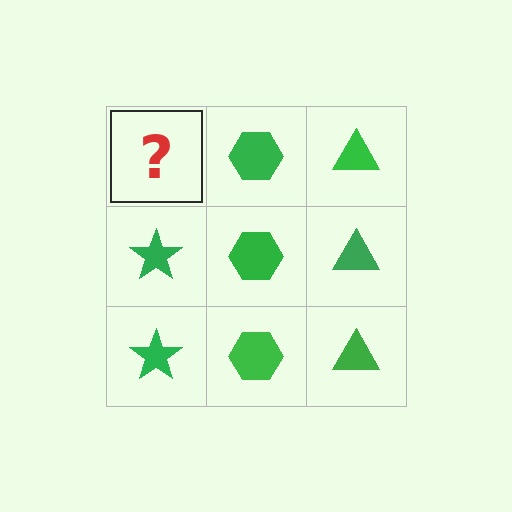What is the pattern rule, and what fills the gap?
The rule is that each column has a consistent shape. The gap should be filled with a green star.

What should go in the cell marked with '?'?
The missing cell should contain a green star.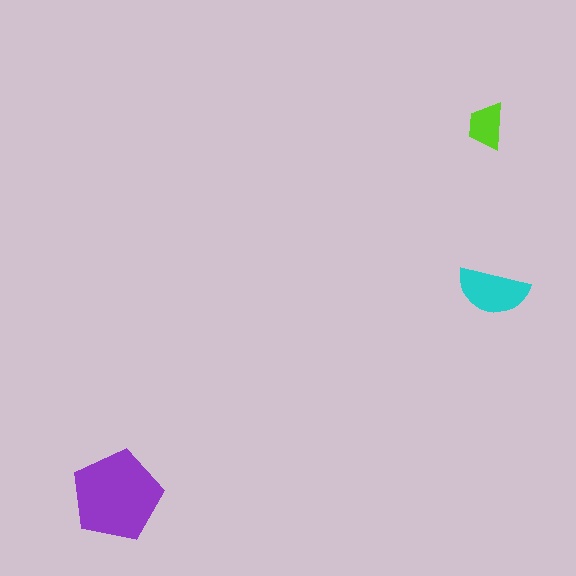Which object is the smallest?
The lime trapezoid.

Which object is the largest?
The purple pentagon.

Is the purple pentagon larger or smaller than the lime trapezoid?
Larger.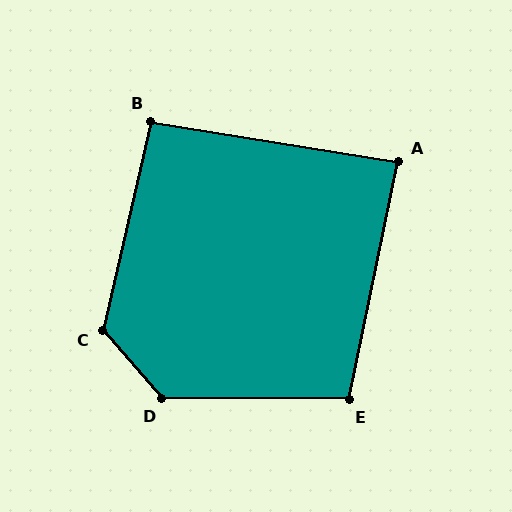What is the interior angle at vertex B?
Approximately 94 degrees (approximately right).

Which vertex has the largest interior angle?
D, at approximately 131 degrees.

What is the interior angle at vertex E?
Approximately 101 degrees (obtuse).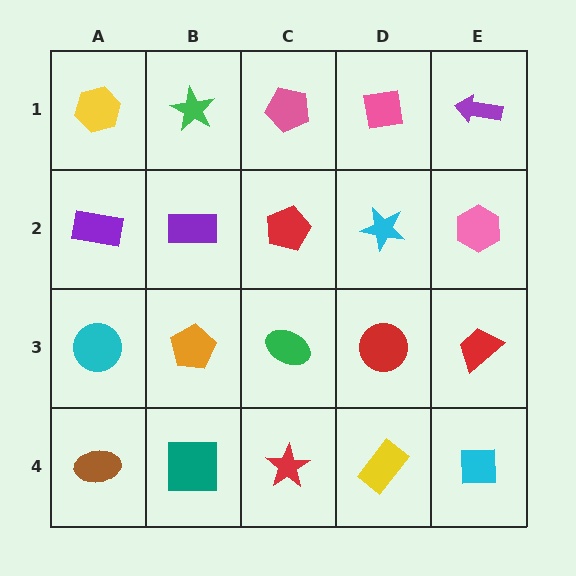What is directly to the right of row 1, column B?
A pink pentagon.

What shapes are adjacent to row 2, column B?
A green star (row 1, column B), an orange pentagon (row 3, column B), a purple rectangle (row 2, column A), a red pentagon (row 2, column C).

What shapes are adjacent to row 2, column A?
A yellow hexagon (row 1, column A), a cyan circle (row 3, column A), a purple rectangle (row 2, column B).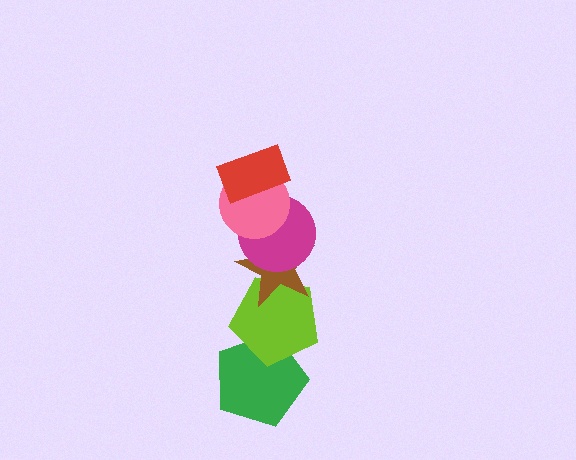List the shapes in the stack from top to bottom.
From top to bottom: the red rectangle, the pink circle, the magenta circle, the brown star, the lime pentagon, the green pentagon.